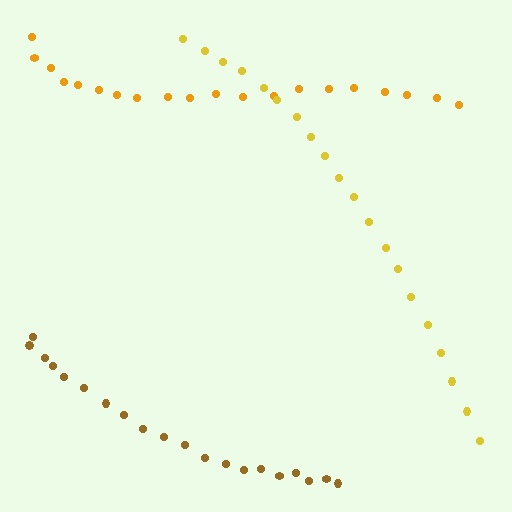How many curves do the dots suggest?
There are 3 distinct paths.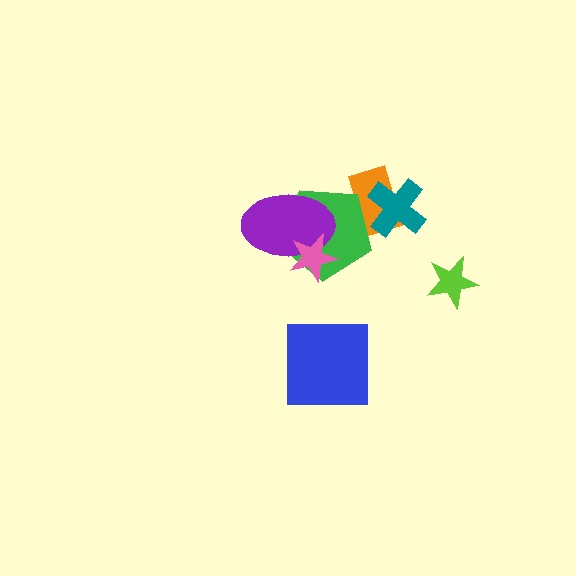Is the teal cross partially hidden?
No, no other shape covers it.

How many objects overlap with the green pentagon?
3 objects overlap with the green pentagon.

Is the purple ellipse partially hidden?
Yes, it is partially covered by another shape.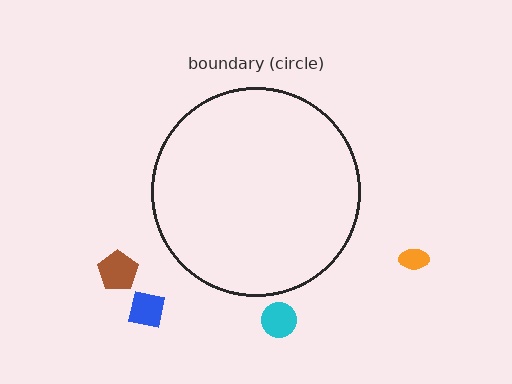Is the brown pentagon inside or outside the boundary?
Outside.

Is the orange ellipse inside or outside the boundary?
Outside.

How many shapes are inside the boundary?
0 inside, 4 outside.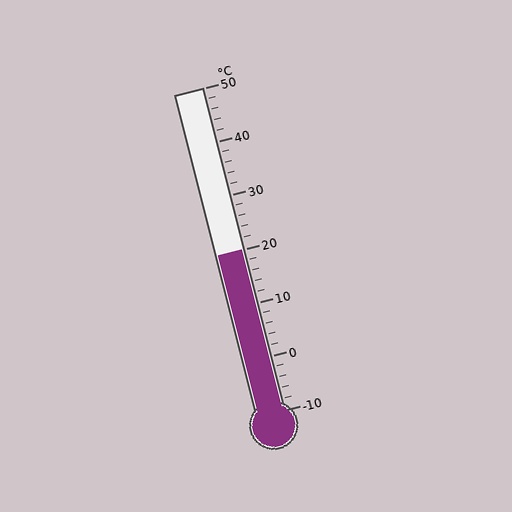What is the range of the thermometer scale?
The thermometer scale ranges from -10°C to 50°C.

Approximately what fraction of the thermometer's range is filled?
The thermometer is filled to approximately 50% of its range.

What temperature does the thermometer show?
The thermometer shows approximately 20°C.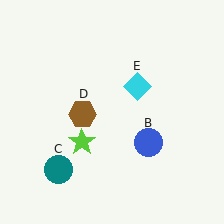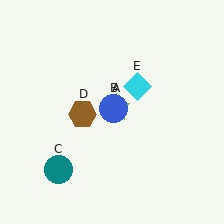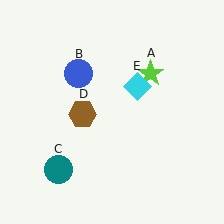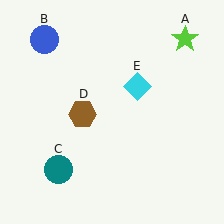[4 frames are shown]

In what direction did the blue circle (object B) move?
The blue circle (object B) moved up and to the left.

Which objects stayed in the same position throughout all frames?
Teal circle (object C) and brown hexagon (object D) and cyan diamond (object E) remained stationary.